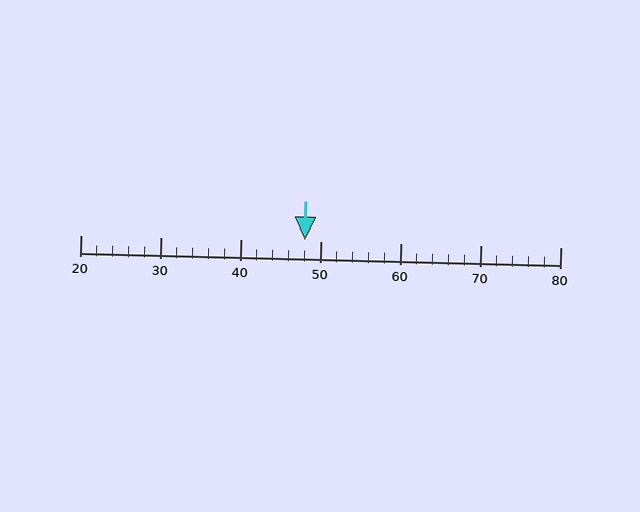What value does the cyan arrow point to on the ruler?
The cyan arrow points to approximately 48.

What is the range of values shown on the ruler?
The ruler shows values from 20 to 80.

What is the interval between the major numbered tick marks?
The major tick marks are spaced 10 units apart.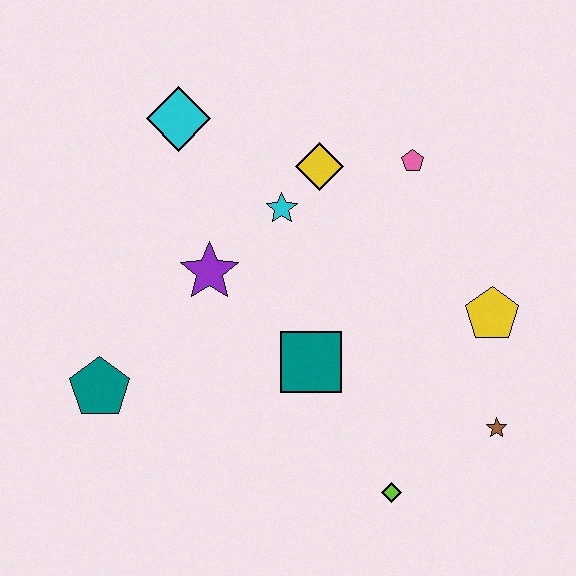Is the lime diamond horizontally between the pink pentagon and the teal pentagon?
Yes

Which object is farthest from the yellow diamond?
The lime diamond is farthest from the yellow diamond.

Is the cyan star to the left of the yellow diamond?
Yes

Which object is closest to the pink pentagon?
The yellow diamond is closest to the pink pentagon.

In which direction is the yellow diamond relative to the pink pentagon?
The yellow diamond is to the left of the pink pentagon.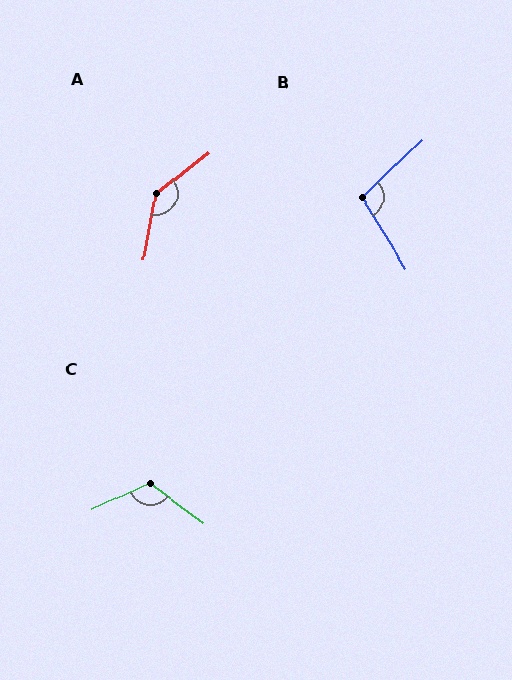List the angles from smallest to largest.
B (102°), C (119°), A (138°).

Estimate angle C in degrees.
Approximately 119 degrees.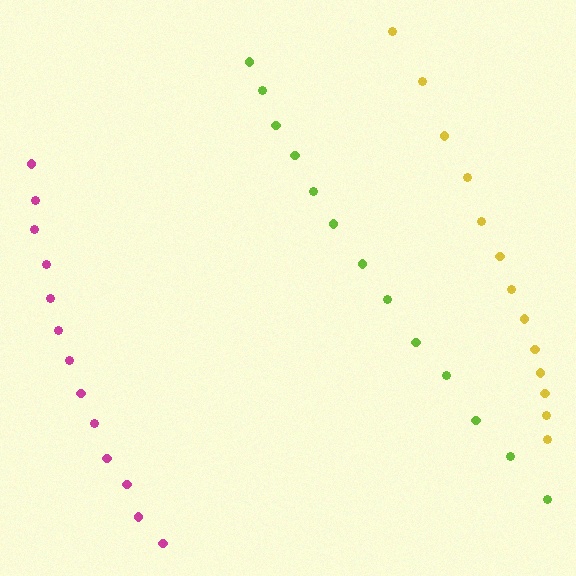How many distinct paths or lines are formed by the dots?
There are 3 distinct paths.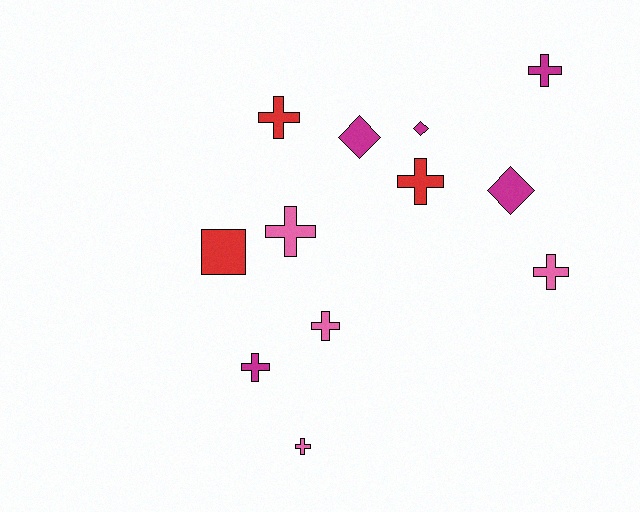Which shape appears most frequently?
Cross, with 8 objects.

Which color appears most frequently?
Magenta, with 5 objects.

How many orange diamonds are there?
There are no orange diamonds.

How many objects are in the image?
There are 12 objects.